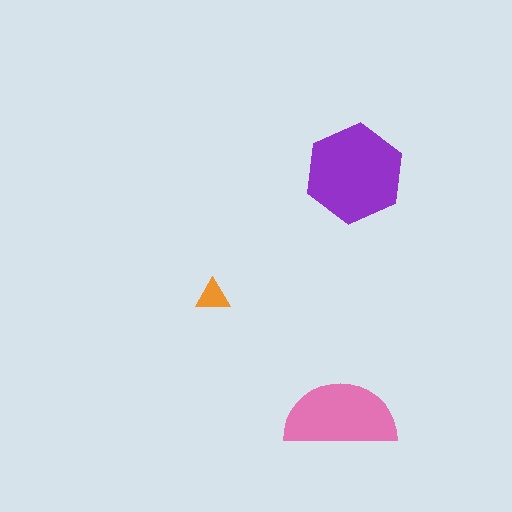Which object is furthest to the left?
The orange triangle is leftmost.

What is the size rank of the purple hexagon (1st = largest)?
1st.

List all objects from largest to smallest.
The purple hexagon, the pink semicircle, the orange triangle.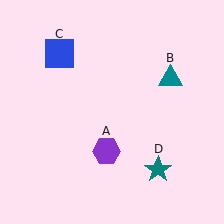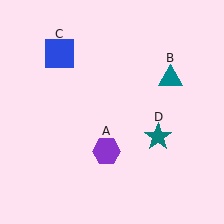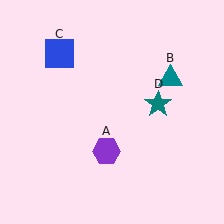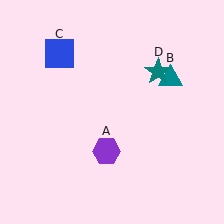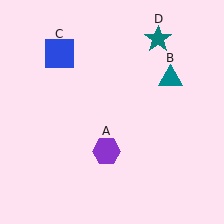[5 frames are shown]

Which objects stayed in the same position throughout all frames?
Purple hexagon (object A) and teal triangle (object B) and blue square (object C) remained stationary.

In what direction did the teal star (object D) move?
The teal star (object D) moved up.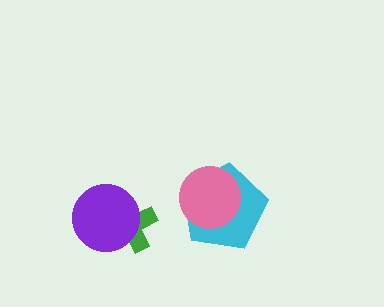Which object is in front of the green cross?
The purple circle is in front of the green cross.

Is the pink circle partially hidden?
No, no other shape covers it.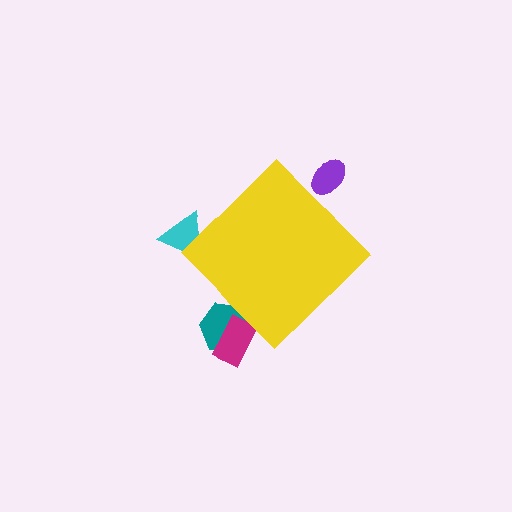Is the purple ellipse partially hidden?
Yes, the purple ellipse is partially hidden behind the yellow diamond.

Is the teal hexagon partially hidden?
Yes, the teal hexagon is partially hidden behind the yellow diamond.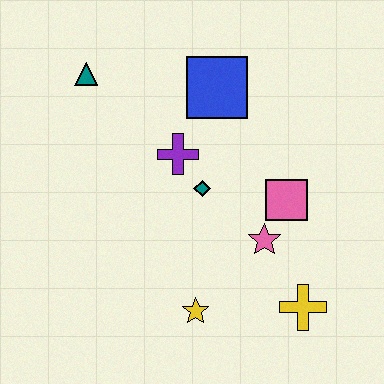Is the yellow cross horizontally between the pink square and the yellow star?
No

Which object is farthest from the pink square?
The teal triangle is farthest from the pink square.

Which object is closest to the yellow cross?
The pink star is closest to the yellow cross.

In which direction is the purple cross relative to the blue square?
The purple cross is below the blue square.